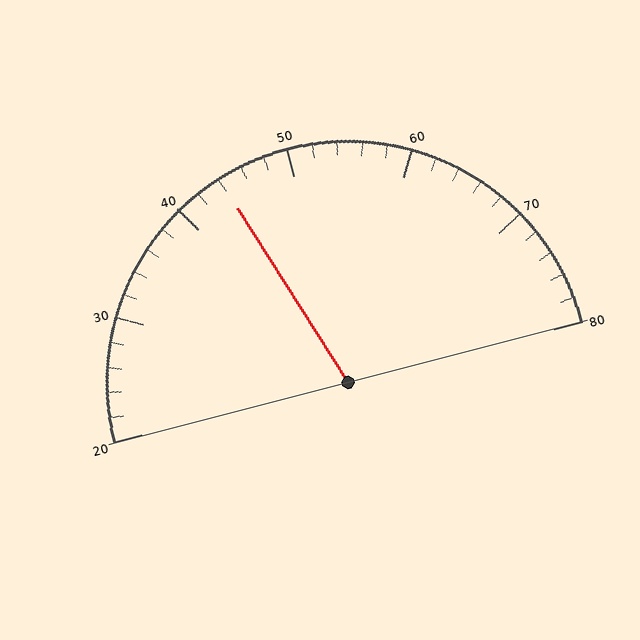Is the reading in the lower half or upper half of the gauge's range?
The reading is in the lower half of the range (20 to 80).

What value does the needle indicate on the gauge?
The needle indicates approximately 44.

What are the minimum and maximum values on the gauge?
The gauge ranges from 20 to 80.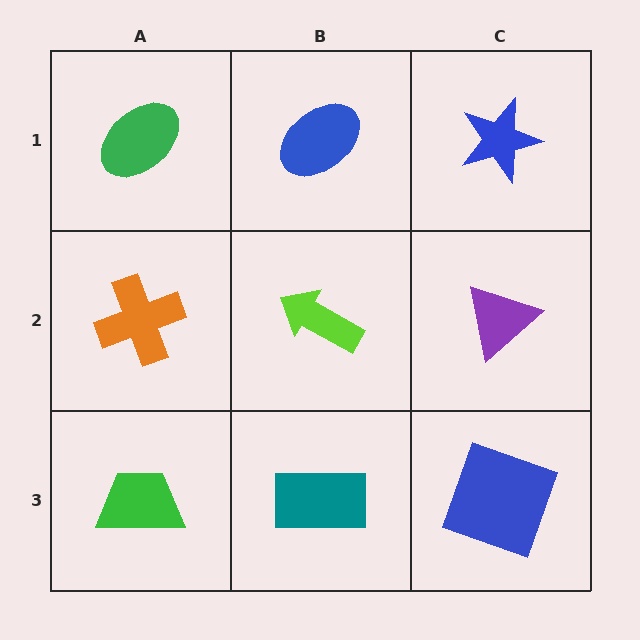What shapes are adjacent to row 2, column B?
A blue ellipse (row 1, column B), a teal rectangle (row 3, column B), an orange cross (row 2, column A), a purple triangle (row 2, column C).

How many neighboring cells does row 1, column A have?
2.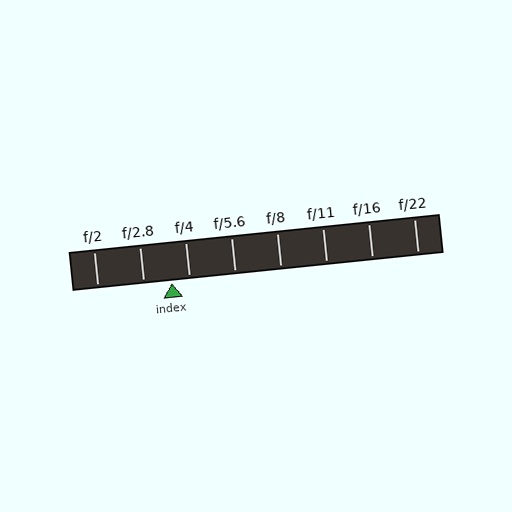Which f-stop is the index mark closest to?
The index mark is closest to f/4.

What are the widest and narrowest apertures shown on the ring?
The widest aperture shown is f/2 and the narrowest is f/22.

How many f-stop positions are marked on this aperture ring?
There are 8 f-stop positions marked.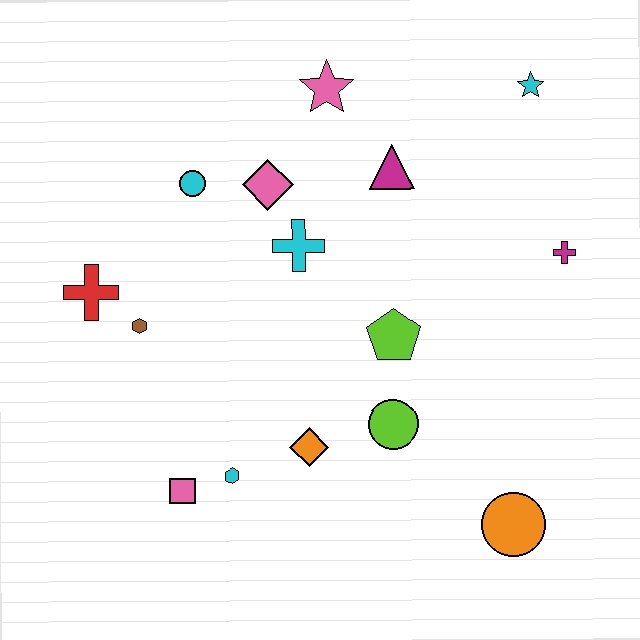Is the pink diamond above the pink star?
No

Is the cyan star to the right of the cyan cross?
Yes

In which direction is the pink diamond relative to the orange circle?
The pink diamond is above the orange circle.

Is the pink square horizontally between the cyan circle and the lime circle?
No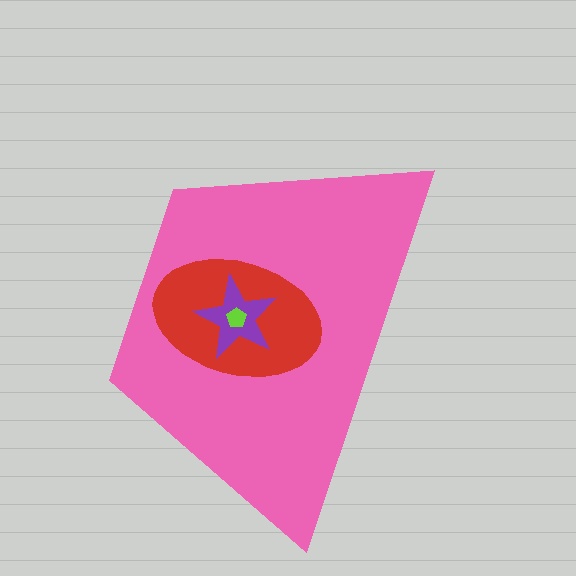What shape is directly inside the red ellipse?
The purple star.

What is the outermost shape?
The pink trapezoid.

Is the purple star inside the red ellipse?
Yes.